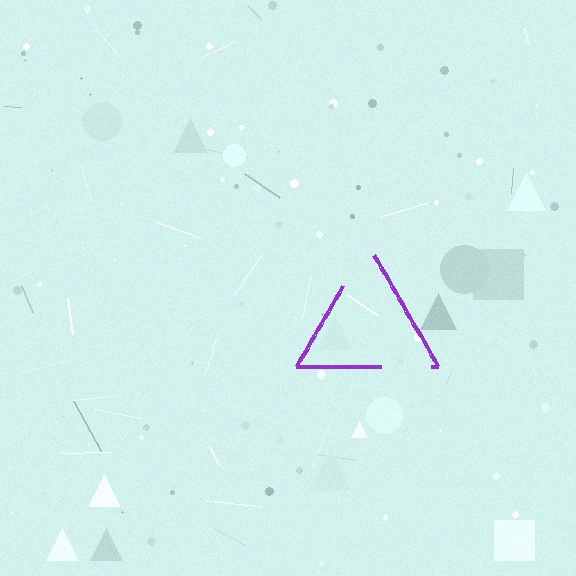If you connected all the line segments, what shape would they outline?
They would outline a triangle.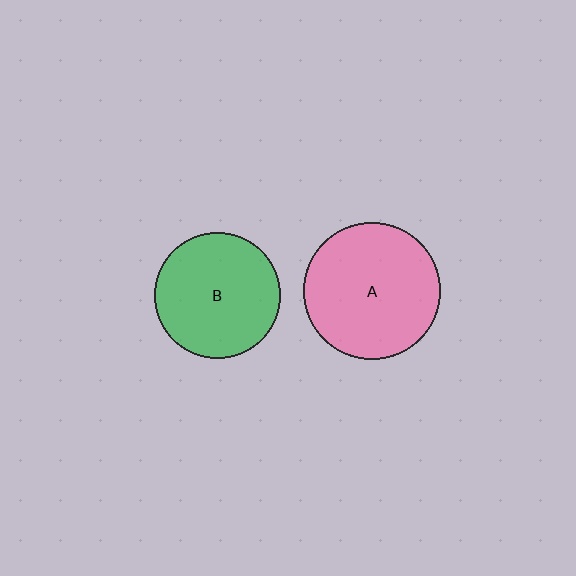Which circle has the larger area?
Circle A (pink).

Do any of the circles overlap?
No, none of the circles overlap.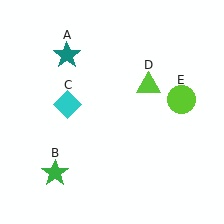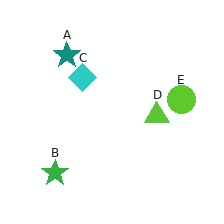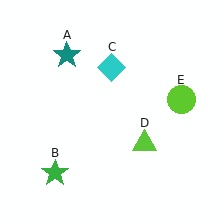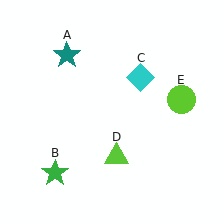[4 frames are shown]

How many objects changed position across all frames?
2 objects changed position: cyan diamond (object C), lime triangle (object D).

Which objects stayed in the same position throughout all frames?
Teal star (object A) and green star (object B) and lime circle (object E) remained stationary.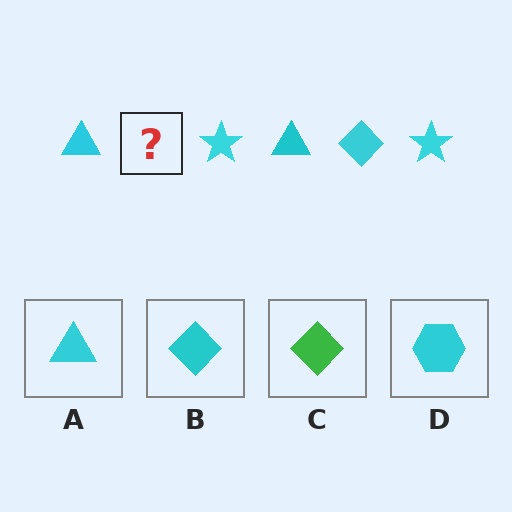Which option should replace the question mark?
Option B.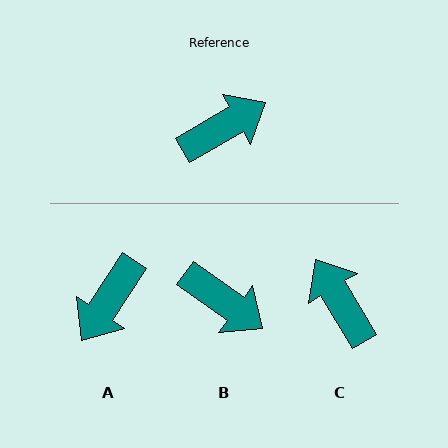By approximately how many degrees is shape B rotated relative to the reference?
Approximately 66 degrees clockwise.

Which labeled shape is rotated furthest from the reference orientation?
A, about 153 degrees away.